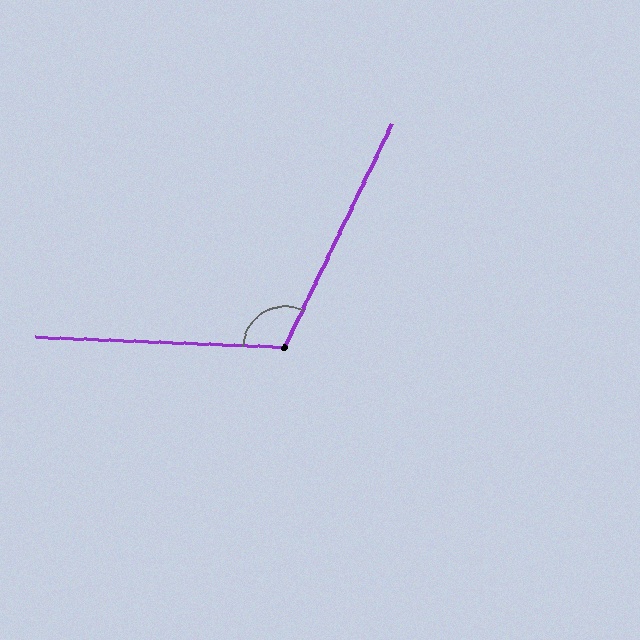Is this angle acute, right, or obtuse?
It is obtuse.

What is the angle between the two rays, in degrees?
Approximately 113 degrees.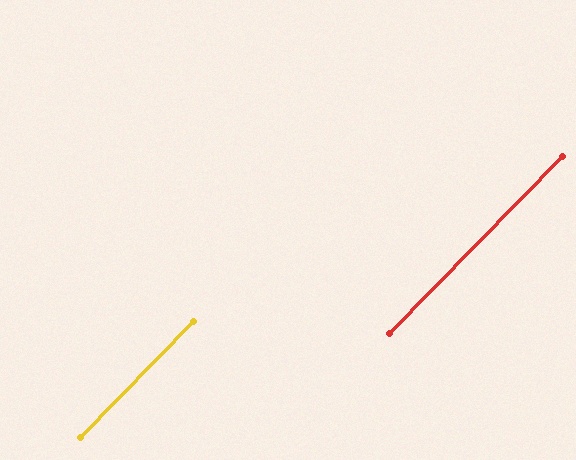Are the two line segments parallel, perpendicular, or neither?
Parallel — their directions differ by only 0.3°.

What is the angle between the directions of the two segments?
Approximately 0 degrees.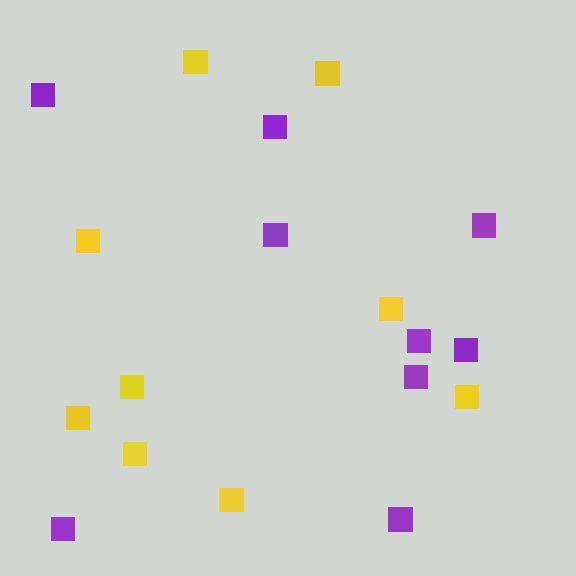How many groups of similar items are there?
There are 2 groups: one group of yellow squares (9) and one group of purple squares (9).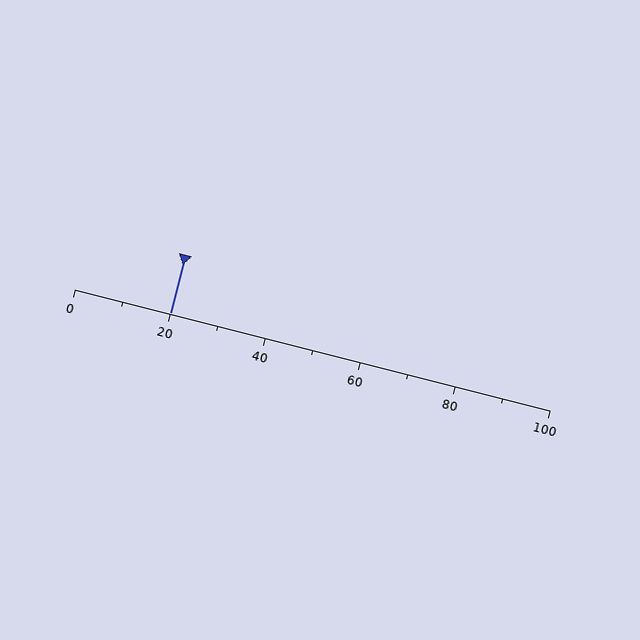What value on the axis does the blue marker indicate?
The marker indicates approximately 20.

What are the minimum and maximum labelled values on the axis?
The axis runs from 0 to 100.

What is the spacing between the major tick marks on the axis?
The major ticks are spaced 20 apart.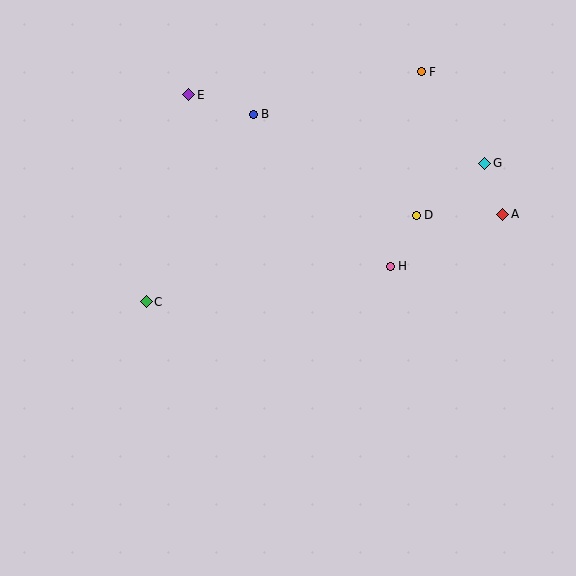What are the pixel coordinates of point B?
Point B is at (253, 114).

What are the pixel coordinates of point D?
Point D is at (416, 215).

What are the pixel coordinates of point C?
Point C is at (146, 302).